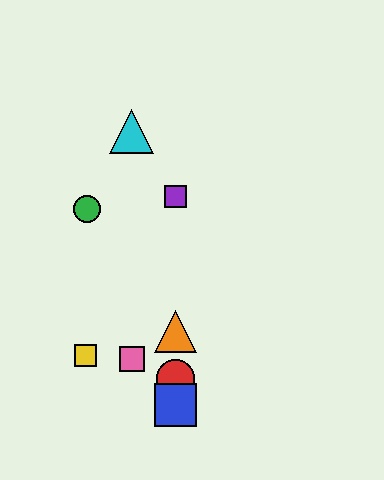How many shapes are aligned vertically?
4 shapes (the red circle, the blue square, the purple square, the orange triangle) are aligned vertically.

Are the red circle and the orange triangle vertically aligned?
Yes, both are at x≈176.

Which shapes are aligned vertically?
The red circle, the blue square, the purple square, the orange triangle are aligned vertically.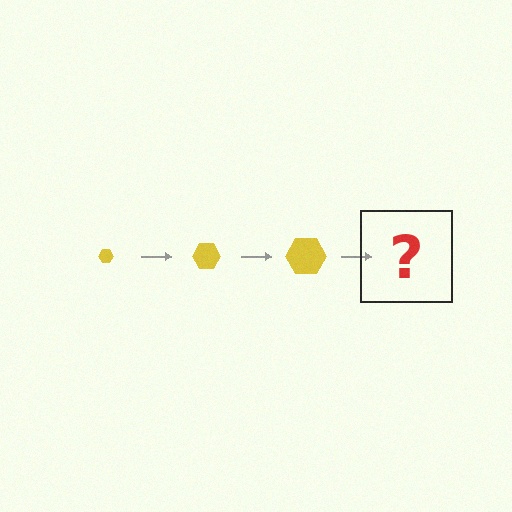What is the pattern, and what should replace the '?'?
The pattern is that the hexagon gets progressively larger each step. The '?' should be a yellow hexagon, larger than the previous one.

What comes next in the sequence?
The next element should be a yellow hexagon, larger than the previous one.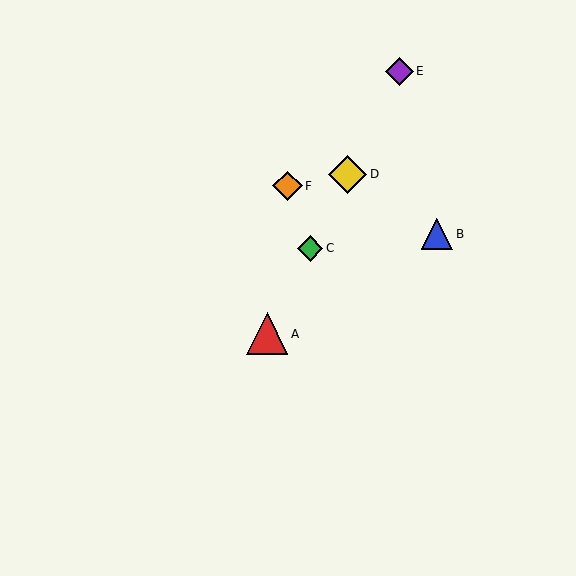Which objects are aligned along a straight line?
Objects A, C, D, E are aligned along a straight line.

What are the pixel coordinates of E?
Object E is at (400, 71).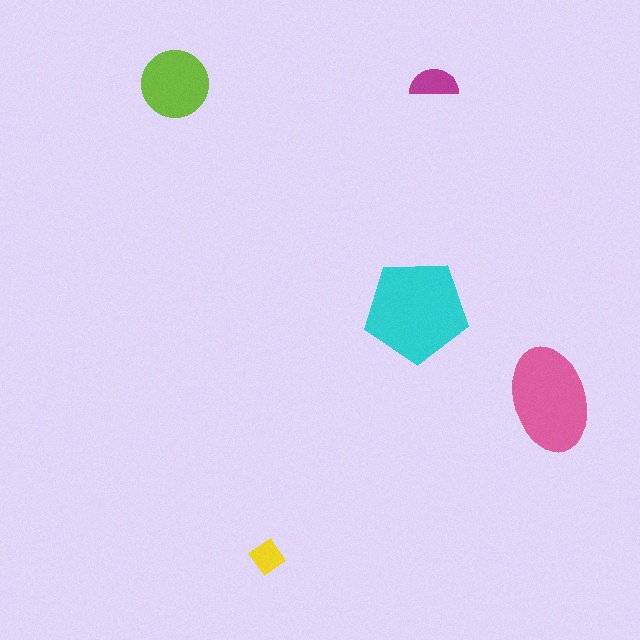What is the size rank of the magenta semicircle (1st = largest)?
4th.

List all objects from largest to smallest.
The cyan pentagon, the pink ellipse, the lime circle, the magenta semicircle, the yellow diamond.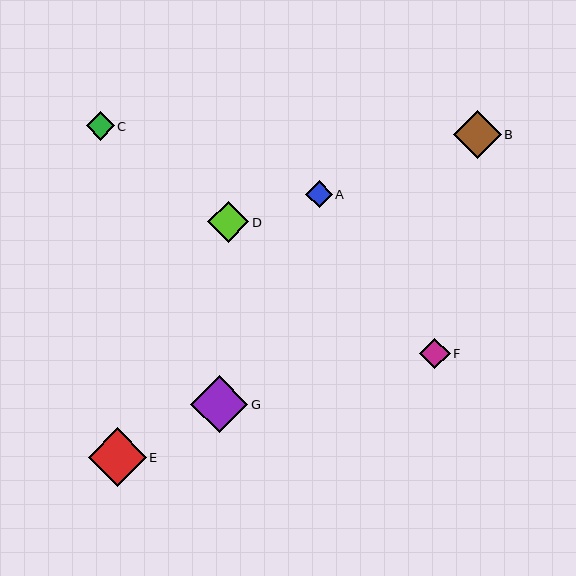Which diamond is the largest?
Diamond E is the largest with a size of approximately 58 pixels.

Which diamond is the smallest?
Diamond A is the smallest with a size of approximately 27 pixels.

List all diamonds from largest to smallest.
From largest to smallest: E, G, B, D, F, C, A.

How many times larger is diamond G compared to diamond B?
Diamond G is approximately 1.2 times the size of diamond B.